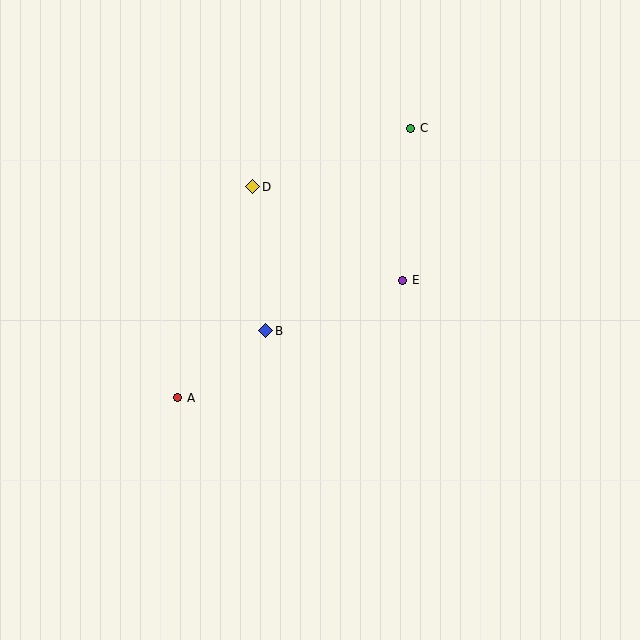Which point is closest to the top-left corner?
Point D is closest to the top-left corner.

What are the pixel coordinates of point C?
Point C is at (411, 128).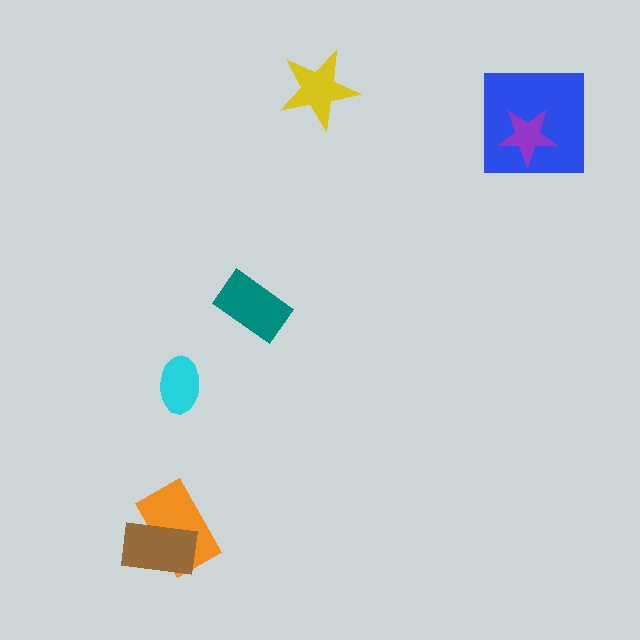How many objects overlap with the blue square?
1 object overlaps with the blue square.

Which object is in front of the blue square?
The purple star is in front of the blue square.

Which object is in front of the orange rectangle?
The brown rectangle is in front of the orange rectangle.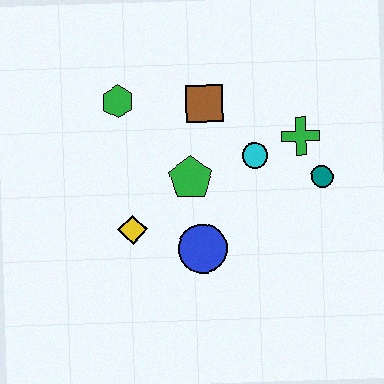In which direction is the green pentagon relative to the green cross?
The green pentagon is to the left of the green cross.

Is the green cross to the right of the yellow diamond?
Yes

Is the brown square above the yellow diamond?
Yes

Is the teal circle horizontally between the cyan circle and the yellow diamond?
No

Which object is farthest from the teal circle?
The green hexagon is farthest from the teal circle.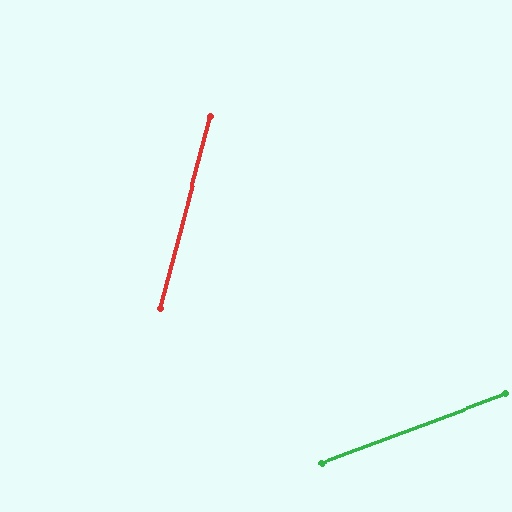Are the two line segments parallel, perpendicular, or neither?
Neither parallel nor perpendicular — they differ by about 55°.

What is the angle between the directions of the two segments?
Approximately 55 degrees.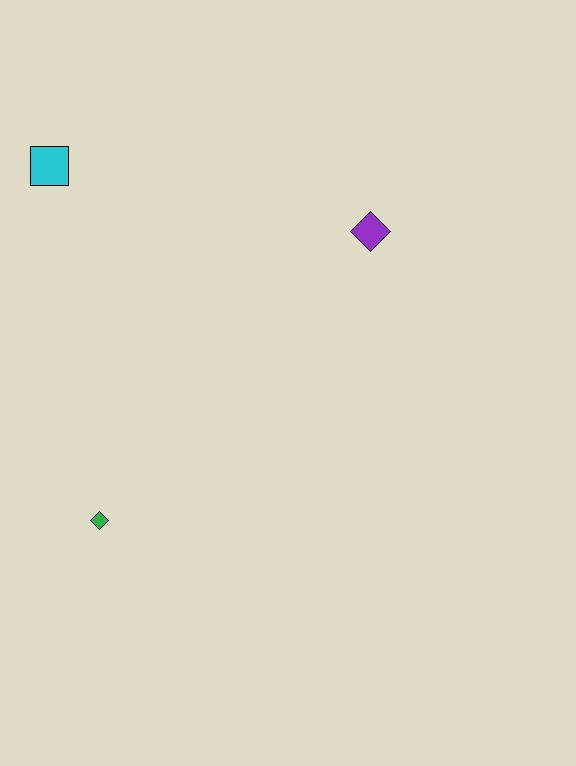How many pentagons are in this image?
There are no pentagons.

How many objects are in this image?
There are 3 objects.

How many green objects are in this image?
There is 1 green object.